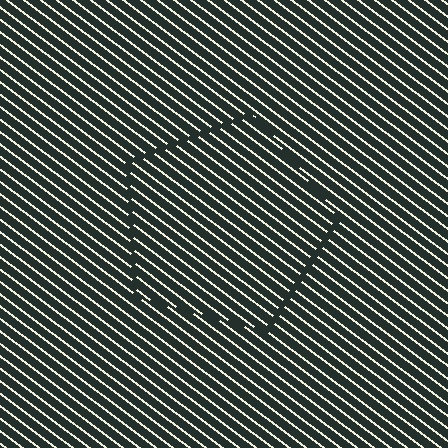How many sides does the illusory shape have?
5 sides — the line-ends trace a pentagon.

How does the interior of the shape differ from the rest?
The interior of the shape contains the same grating, shifted by half a period — the contour is defined by the phase discontinuity where line-ends from the inner and outer gratings abut.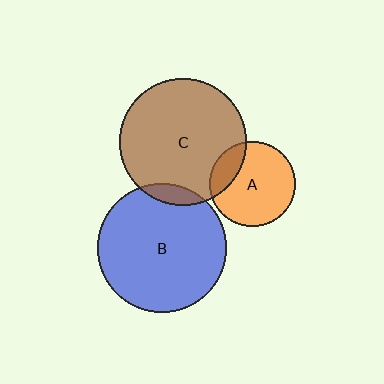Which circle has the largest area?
Circle B (blue).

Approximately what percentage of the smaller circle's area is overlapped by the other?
Approximately 5%.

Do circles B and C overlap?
Yes.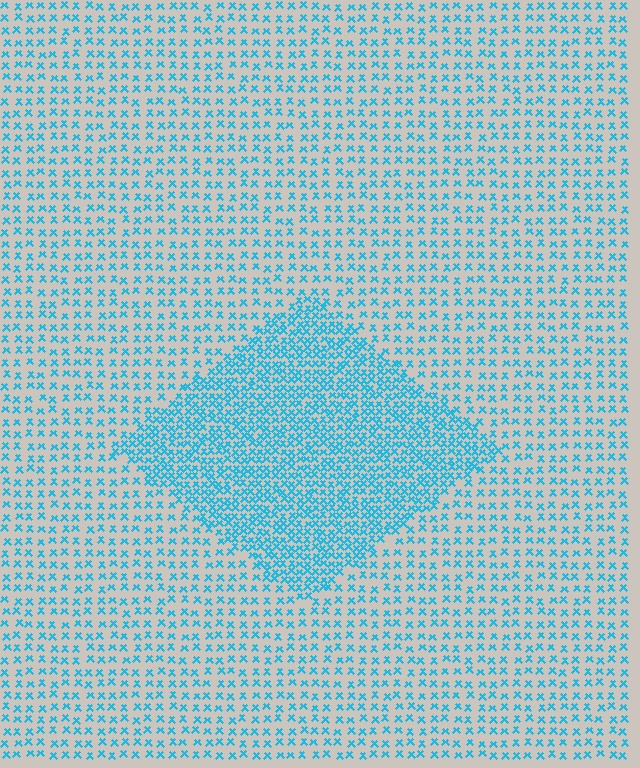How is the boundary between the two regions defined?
The boundary is defined by a change in element density (approximately 2.2x ratio). All elements are the same color, size, and shape.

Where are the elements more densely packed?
The elements are more densely packed inside the diamond boundary.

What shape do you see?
I see a diamond.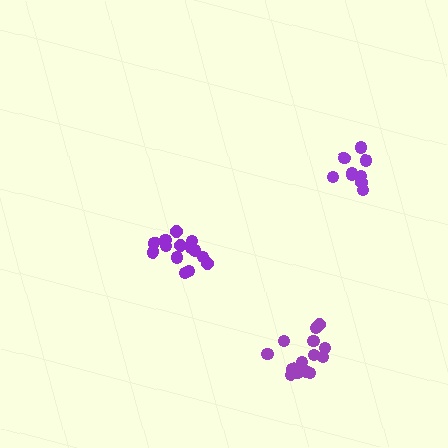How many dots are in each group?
Group 1: 14 dots, Group 2: 9 dots, Group 3: 14 dots (37 total).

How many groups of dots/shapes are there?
There are 3 groups.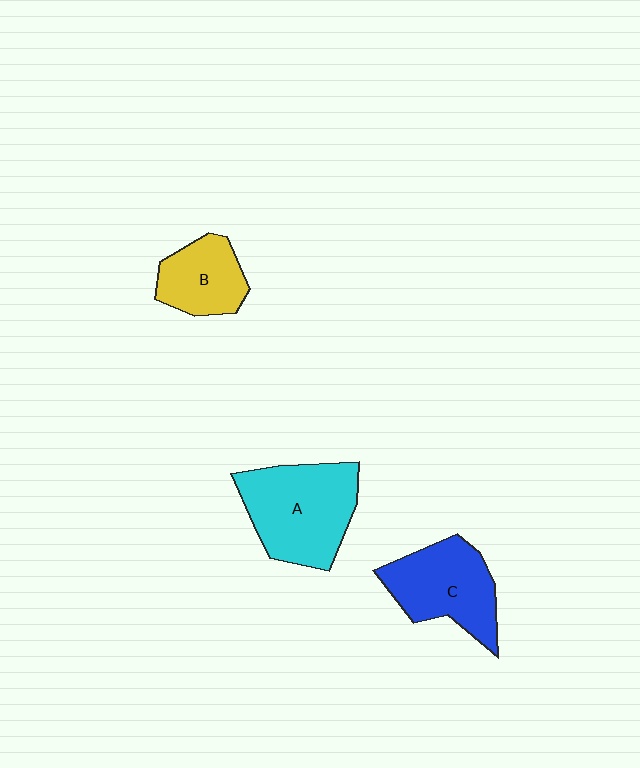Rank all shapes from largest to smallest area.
From largest to smallest: A (cyan), C (blue), B (yellow).